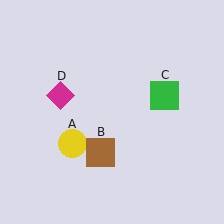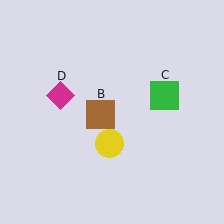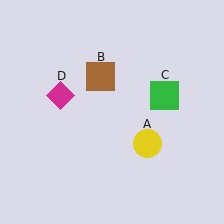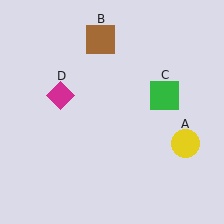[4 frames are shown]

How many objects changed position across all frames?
2 objects changed position: yellow circle (object A), brown square (object B).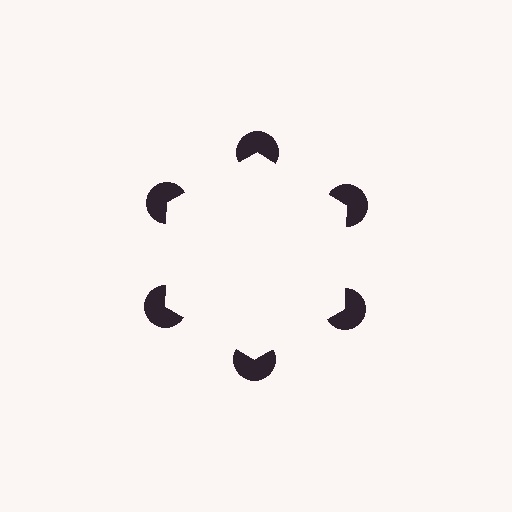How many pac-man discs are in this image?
There are 6 — one at each vertex of the illusory hexagon.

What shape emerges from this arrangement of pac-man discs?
An illusory hexagon — its edges are inferred from the aligned wedge cuts in the pac-man discs, not physically drawn.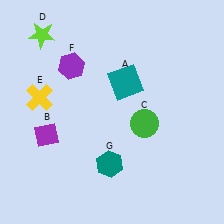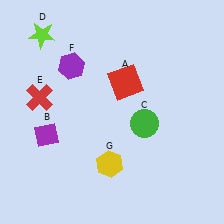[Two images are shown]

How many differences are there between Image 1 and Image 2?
There are 3 differences between the two images.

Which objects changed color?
A changed from teal to red. E changed from yellow to red. G changed from teal to yellow.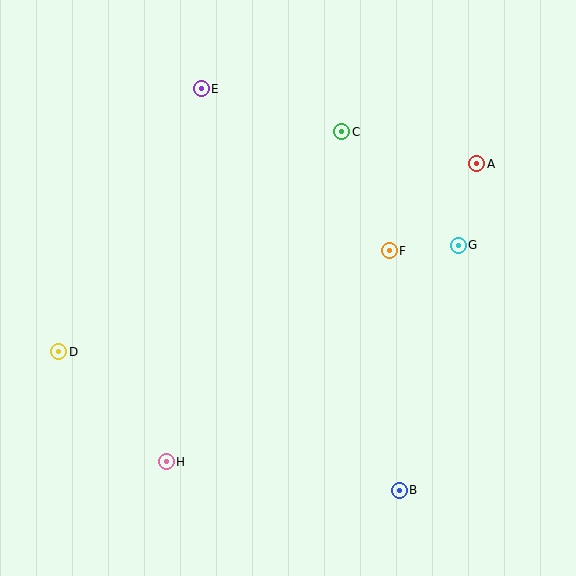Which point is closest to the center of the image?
Point F at (389, 251) is closest to the center.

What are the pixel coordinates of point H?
Point H is at (166, 462).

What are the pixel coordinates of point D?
Point D is at (59, 352).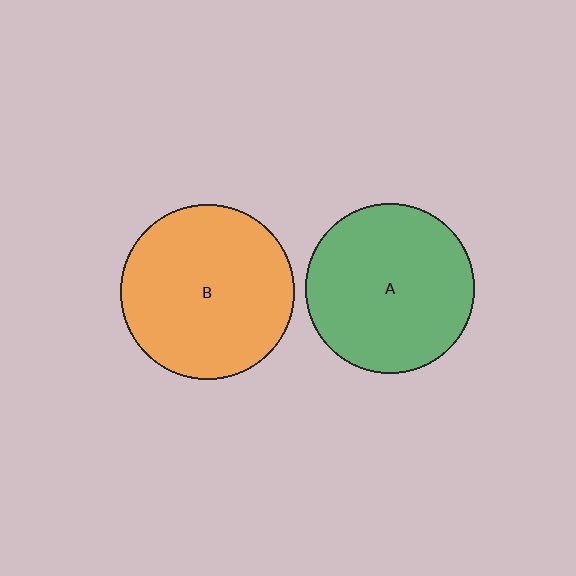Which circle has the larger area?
Circle B (orange).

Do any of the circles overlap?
No, none of the circles overlap.